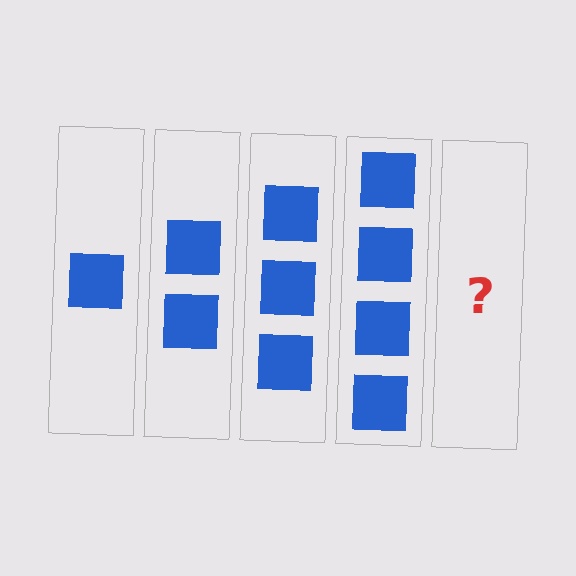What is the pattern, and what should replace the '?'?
The pattern is that each step adds one more square. The '?' should be 5 squares.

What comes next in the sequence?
The next element should be 5 squares.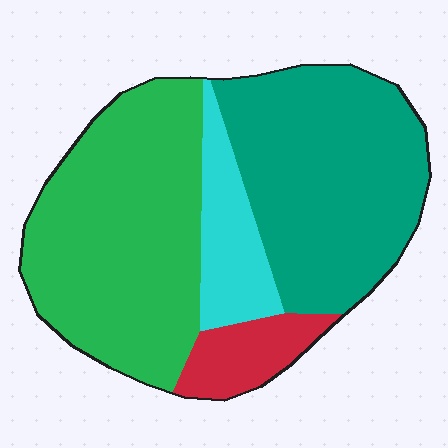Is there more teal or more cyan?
Teal.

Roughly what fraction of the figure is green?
Green takes up about two fifths (2/5) of the figure.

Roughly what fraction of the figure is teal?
Teal takes up about three eighths (3/8) of the figure.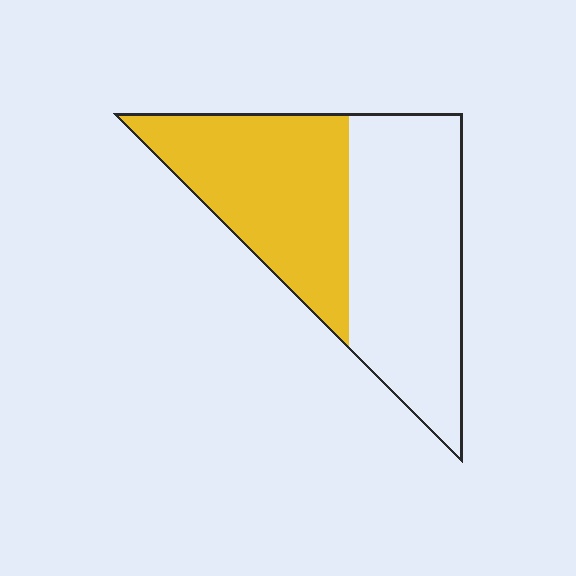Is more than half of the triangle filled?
No.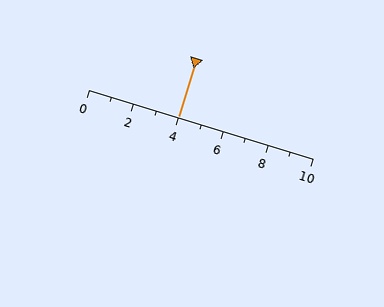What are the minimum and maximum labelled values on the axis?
The axis runs from 0 to 10.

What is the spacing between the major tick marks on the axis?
The major ticks are spaced 2 apart.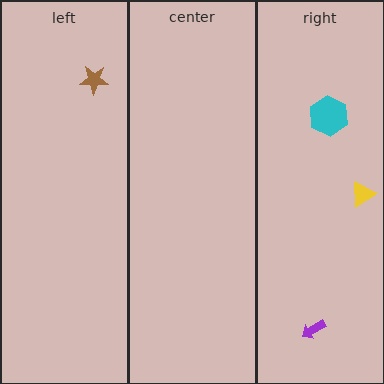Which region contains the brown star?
The left region.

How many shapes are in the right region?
3.